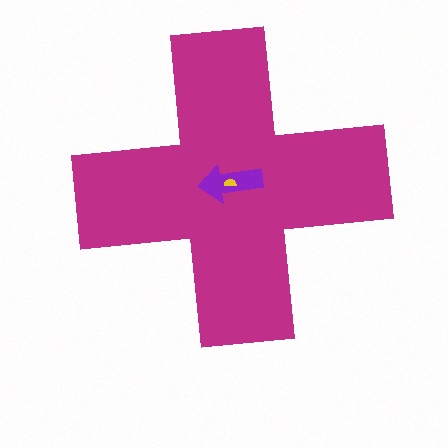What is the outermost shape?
The magenta cross.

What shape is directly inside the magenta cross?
The purple arrow.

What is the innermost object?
The yellow semicircle.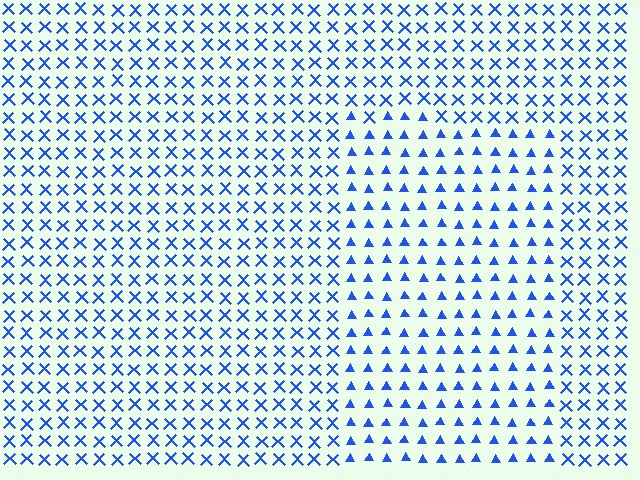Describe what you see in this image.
The image is filled with small blue elements arranged in a uniform grid. A rectangle-shaped region contains triangles, while the surrounding area contains X marks. The boundary is defined purely by the change in element shape.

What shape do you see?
I see a rectangle.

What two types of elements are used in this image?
The image uses triangles inside the rectangle region and X marks outside it.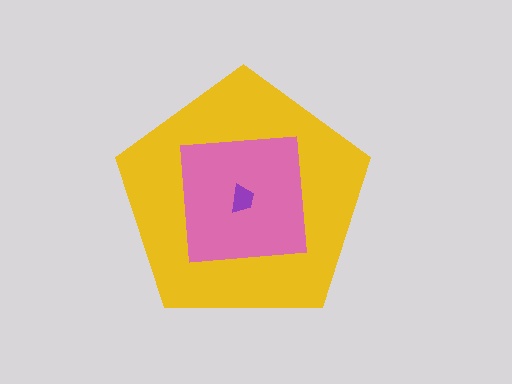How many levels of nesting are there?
3.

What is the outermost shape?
The yellow pentagon.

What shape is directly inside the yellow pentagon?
The pink square.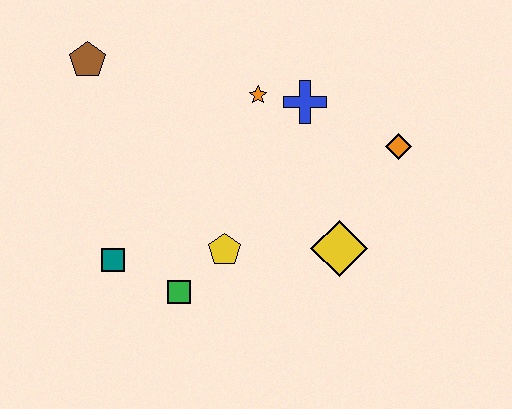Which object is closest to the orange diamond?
The blue cross is closest to the orange diamond.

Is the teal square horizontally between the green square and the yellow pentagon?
No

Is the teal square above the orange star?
No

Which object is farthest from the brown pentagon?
The orange diamond is farthest from the brown pentagon.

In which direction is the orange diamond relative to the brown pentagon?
The orange diamond is to the right of the brown pentagon.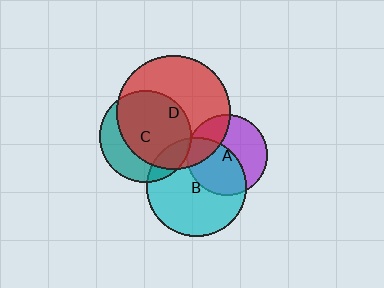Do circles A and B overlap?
Yes.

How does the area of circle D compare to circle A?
Approximately 2.0 times.